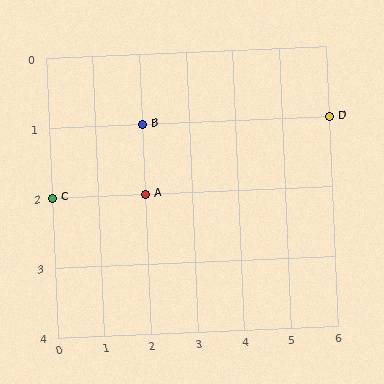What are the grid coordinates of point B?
Point B is at grid coordinates (2, 1).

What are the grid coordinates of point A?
Point A is at grid coordinates (2, 2).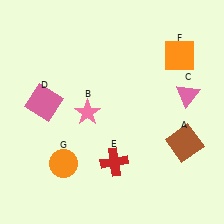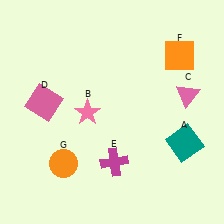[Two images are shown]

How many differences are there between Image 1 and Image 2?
There are 2 differences between the two images.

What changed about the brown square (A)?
In Image 1, A is brown. In Image 2, it changed to teal.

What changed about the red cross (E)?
In Image 1, E is red. In Image 2, it changed to magenta.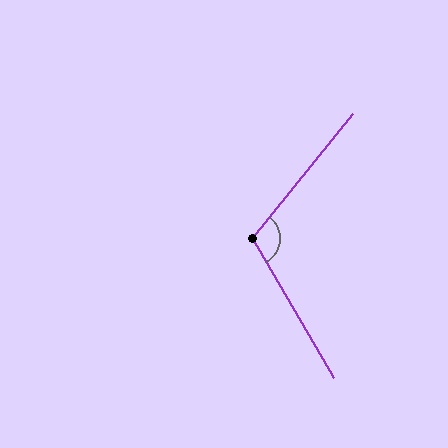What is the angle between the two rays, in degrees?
Approximately 111 degrees.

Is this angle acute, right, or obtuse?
It is obtuse.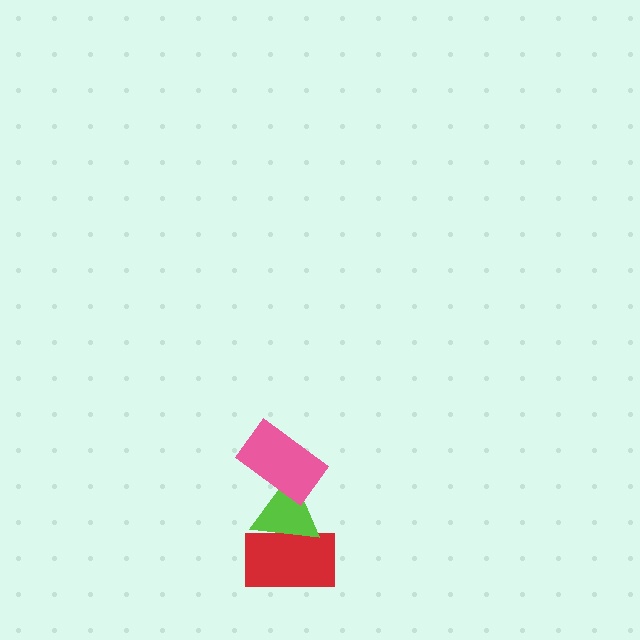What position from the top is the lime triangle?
The lime triangle is 2nd from the top.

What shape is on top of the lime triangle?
The pink rectangle is on top of the lime triangle.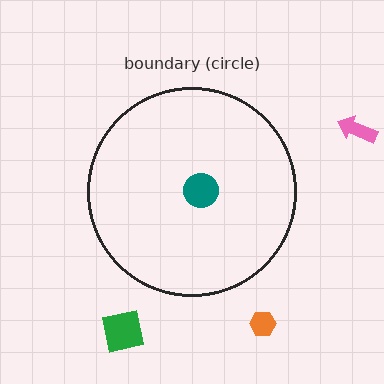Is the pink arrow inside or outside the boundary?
Outside.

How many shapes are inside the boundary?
1 inside, 3 outside.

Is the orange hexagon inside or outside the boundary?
Outside.